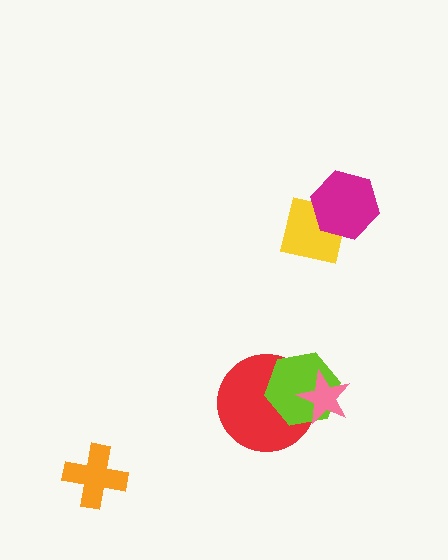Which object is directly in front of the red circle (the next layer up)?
The lime hexagon is directly in front of the red circle.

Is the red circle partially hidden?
Yes, it is partially covered by another shape.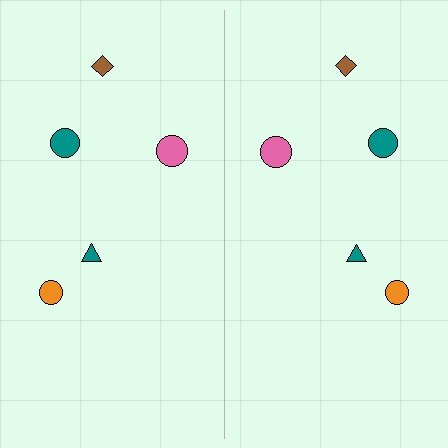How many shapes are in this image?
There are 10 shapes in this image.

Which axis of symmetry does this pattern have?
The pattern has a vertical axis of symmetry running through the center of the image.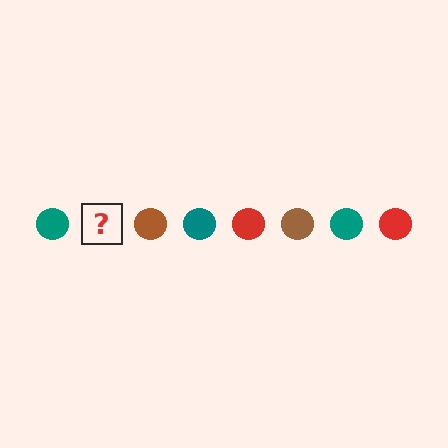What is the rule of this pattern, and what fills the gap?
The rule is that the pattern cycles through teal, red, brown circles. The gap should be filled with a red circle.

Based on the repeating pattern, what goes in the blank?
The blank should be a red circle.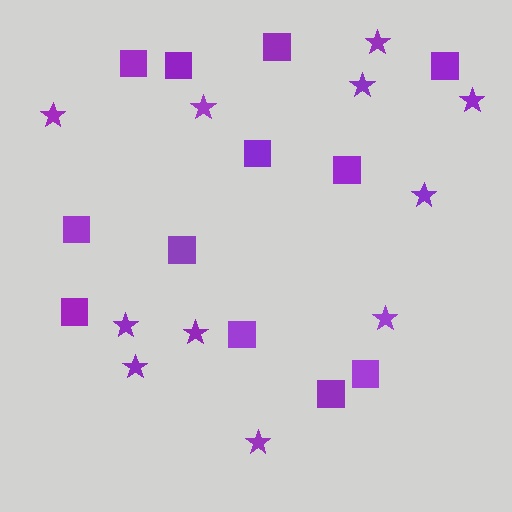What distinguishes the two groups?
There are 2 groups: one group of squares (12) and one group of stars (11).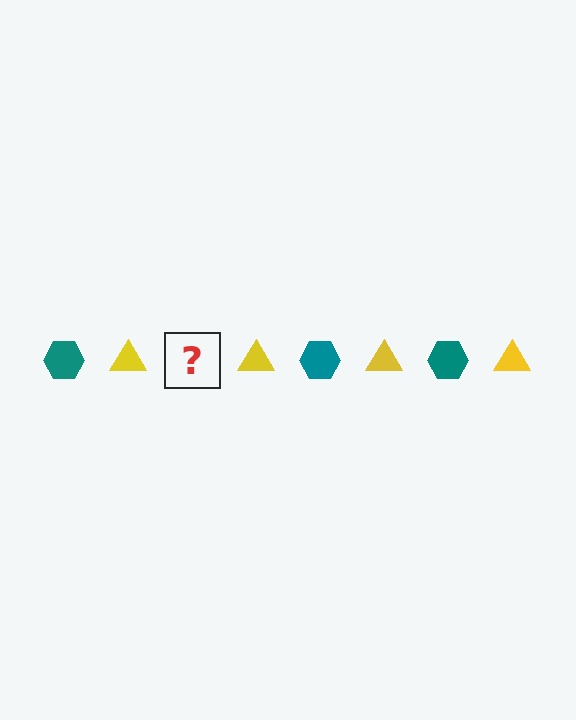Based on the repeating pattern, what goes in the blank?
The blank should be a teal hexagon.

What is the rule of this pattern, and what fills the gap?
The rule is that the pattern alternates between teal hexagon and yellow triangle. The gap should be filled with a teal hexagon.